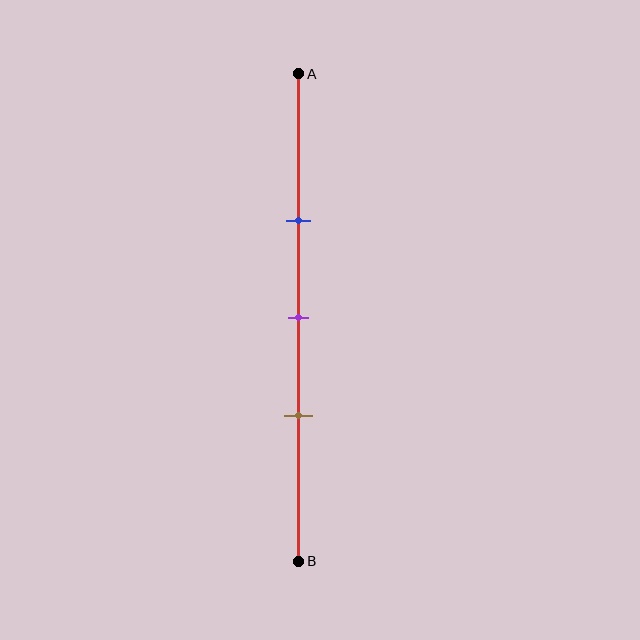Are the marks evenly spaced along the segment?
Yes, the marks are approximately evenly spaced.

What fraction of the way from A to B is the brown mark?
The brown mark is approximately 70% (0.7) of the way from A to B.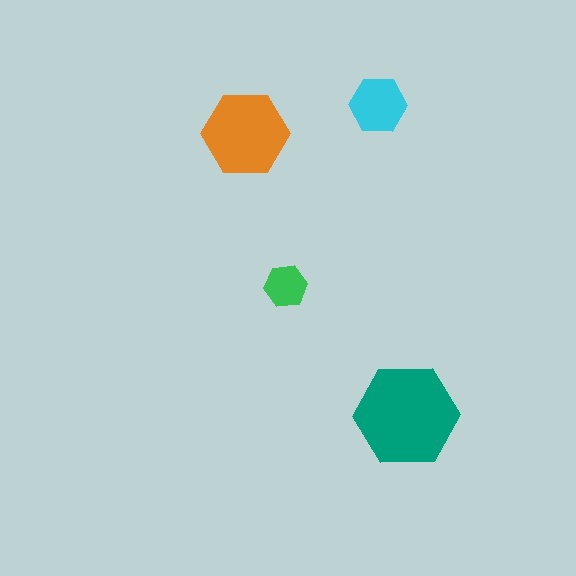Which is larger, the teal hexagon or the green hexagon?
The teal one.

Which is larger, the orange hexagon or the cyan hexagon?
The orange one.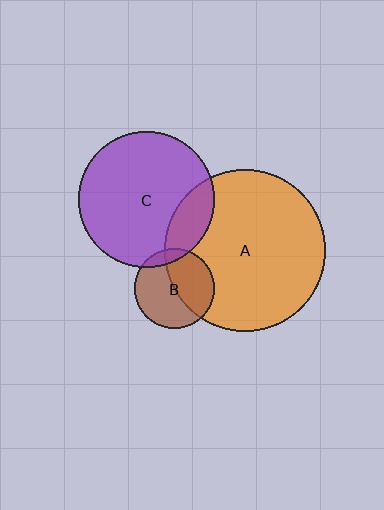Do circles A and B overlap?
Yes.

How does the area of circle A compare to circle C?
Approximately 1.4 times.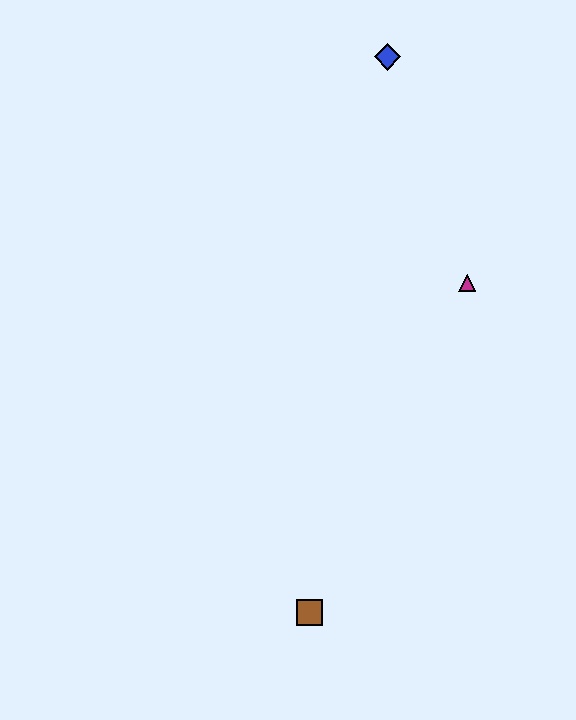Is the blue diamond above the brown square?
Yes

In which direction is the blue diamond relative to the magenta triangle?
The blue diamond is above the magenta triangle.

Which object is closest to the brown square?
The magenta triangle is closest to the brown square.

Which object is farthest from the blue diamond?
The brown square is farthest from the blue diamond.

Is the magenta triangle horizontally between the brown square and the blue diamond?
No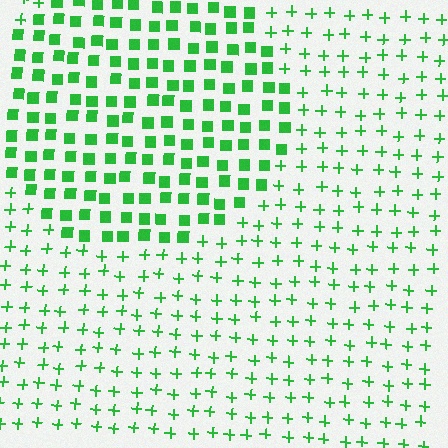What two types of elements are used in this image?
The image uses squares inside the circle region and plus signs outside it.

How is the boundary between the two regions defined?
The boundary is defined by a change in element shape: squares inside vs. plus signs outside. All elements share the same color and spacing.